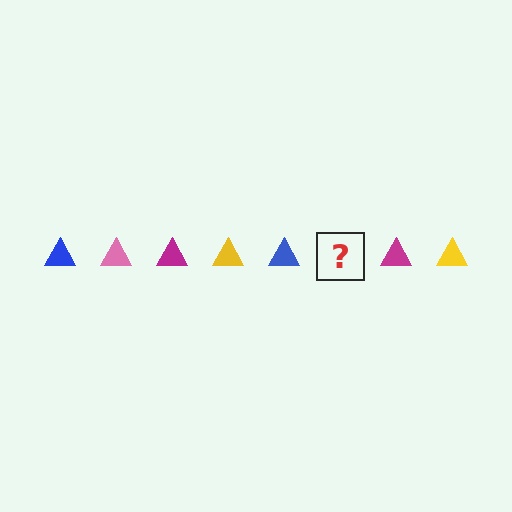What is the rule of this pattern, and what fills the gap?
The rule is that the pattern cycles through blue, pink, magenta, yellow triangles. The gap should be filled with a pink triangle.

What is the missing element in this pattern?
The missing element is a pink triangle.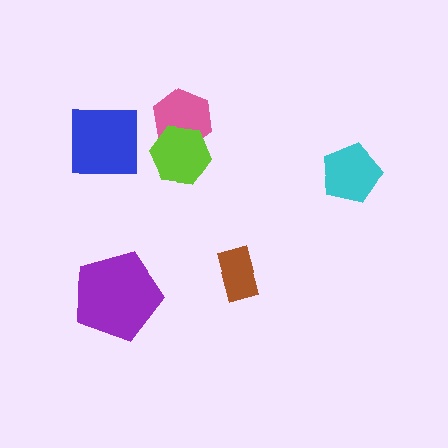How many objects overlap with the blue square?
0 objects overlap with the blue square.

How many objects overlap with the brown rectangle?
0 objects overlap with the brown rectangle.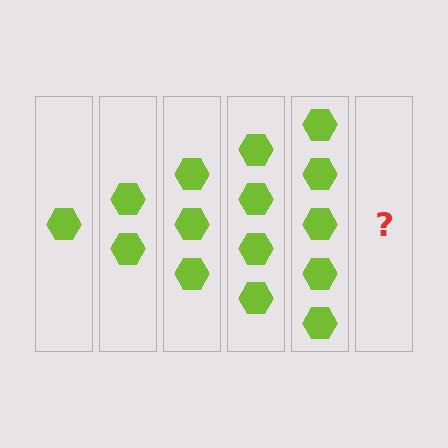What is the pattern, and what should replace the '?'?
The pattern is that each step adds one more hexagon. The '?' should be 6 hexagons.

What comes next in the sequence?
The next element should be 6 hexagons.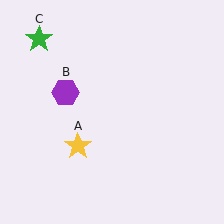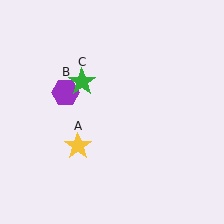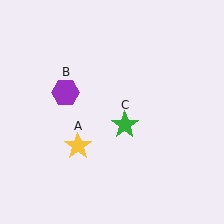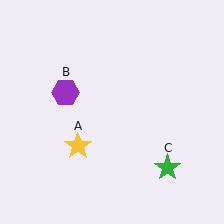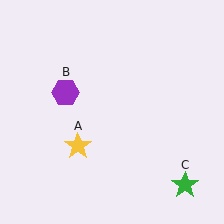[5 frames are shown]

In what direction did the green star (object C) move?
The green star (object C) moved down and to the right.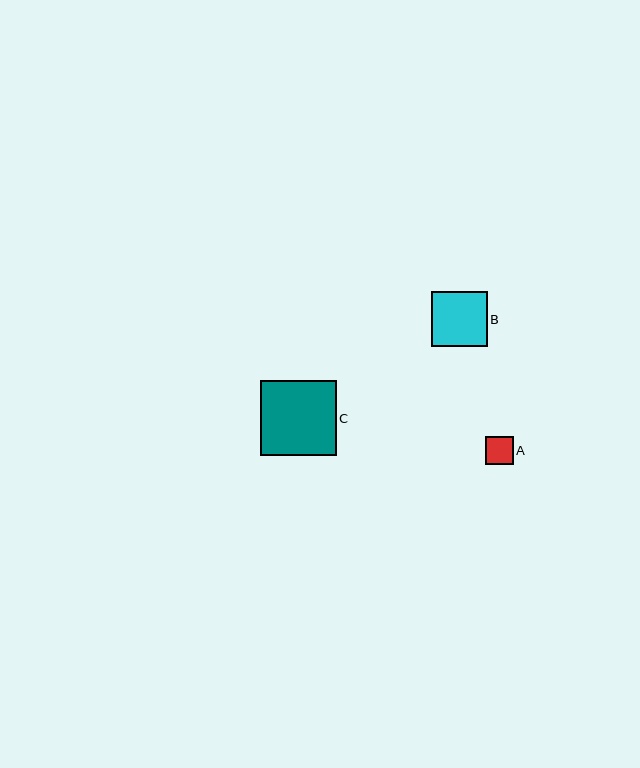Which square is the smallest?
Square A is the smallest with a size of approximately 28 pixels.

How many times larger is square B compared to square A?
Square B is approximately 2.0 times the size of square A.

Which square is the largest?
Square C is the largest with a size of approximately 75 pixels.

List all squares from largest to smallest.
From largest to smallest: C, B, A.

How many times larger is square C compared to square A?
Square C is approximately 2.7 times the size of square A.